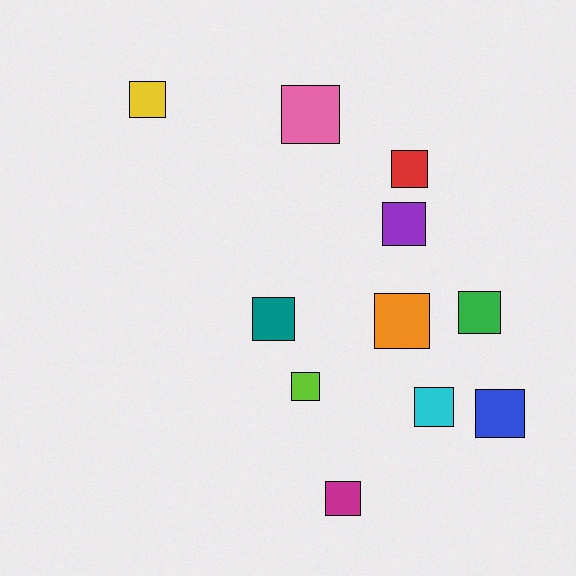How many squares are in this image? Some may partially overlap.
There are 11 squares.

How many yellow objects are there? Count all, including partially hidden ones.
There is 1 yellow object.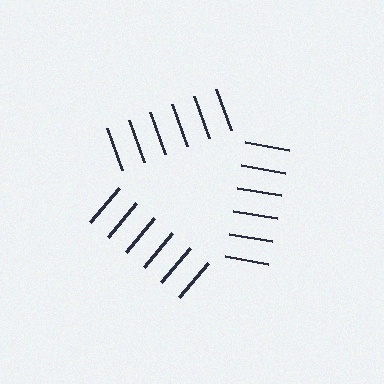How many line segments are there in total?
18 — 6 along each of the 3 edges.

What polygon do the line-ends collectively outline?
An illusory triangle — the line segments terminate on its edges but no continuous stroke is drawn.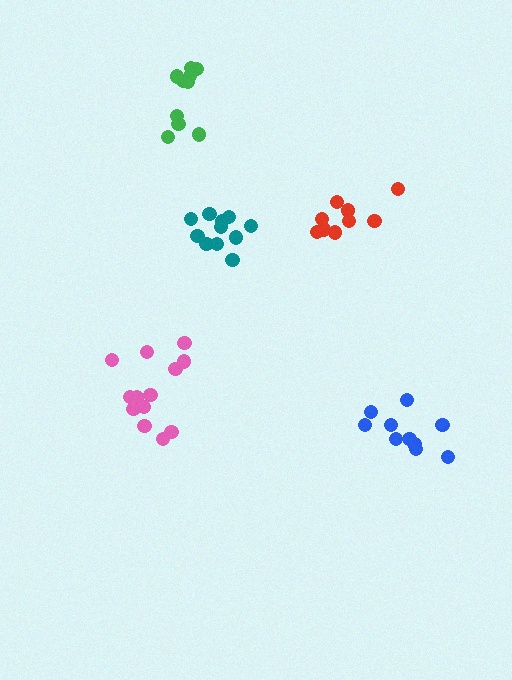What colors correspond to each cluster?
The clusters are colored: blue, red, green, teal, pink.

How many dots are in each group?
Group 1: 10 dots, Group 2: 9 dots, Group 3: 10 dots, Group 4: 11 dots, Group 5: 14 dots (54 total).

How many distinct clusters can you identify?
There are 5 distinct clusters.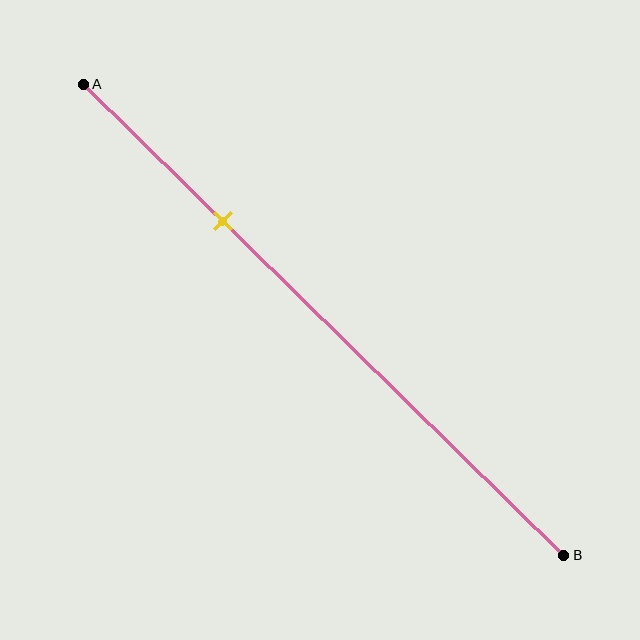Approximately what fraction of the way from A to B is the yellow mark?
The yellow mark is approximately 30% of the way from A to B.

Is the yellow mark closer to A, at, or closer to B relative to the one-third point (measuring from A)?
The yellow mark is closer to point A than the one-third point of segment AB.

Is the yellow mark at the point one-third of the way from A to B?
No, the mark is at about 30% from A, not at the 33% one-third point.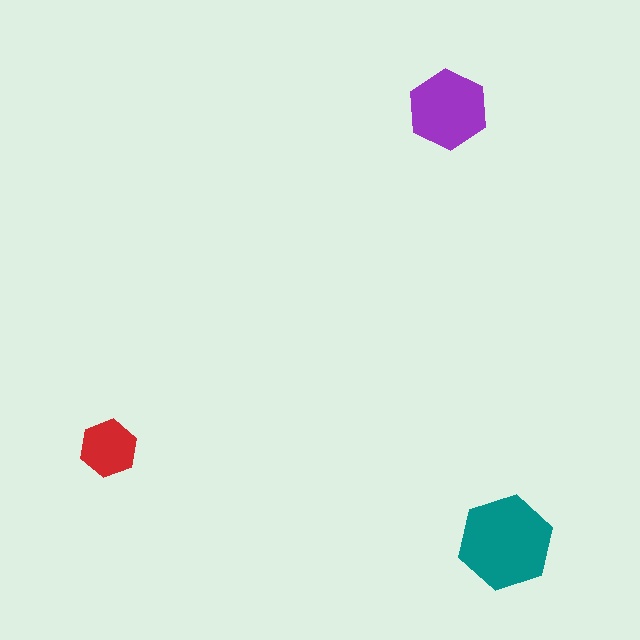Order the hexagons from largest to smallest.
the teal one, the purple one, the red one.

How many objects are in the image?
There are 3 objects in the image.